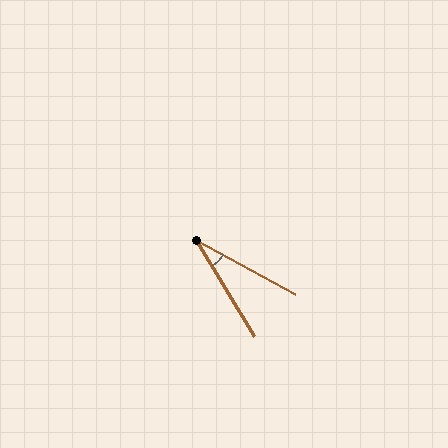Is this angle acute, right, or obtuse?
It is acute.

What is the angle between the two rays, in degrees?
Approximately 30 degrees.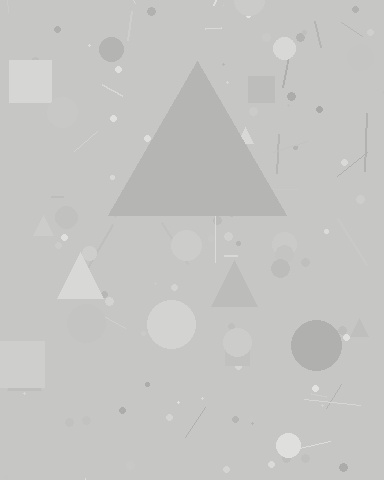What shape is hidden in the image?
A triangle is hidden in the image.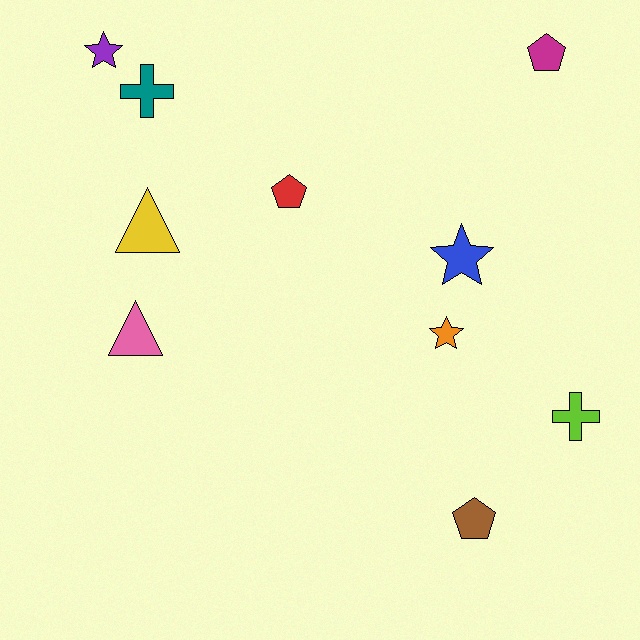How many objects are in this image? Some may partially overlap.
There are 10 objects.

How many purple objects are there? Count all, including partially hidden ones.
There is 1 purple object.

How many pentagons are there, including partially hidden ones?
There are 3 pentagons.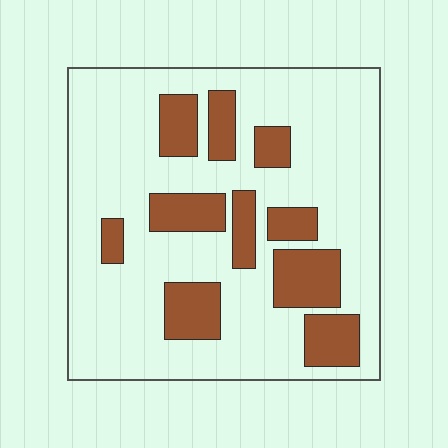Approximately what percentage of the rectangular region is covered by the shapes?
Approximately 25%.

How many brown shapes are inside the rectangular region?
10.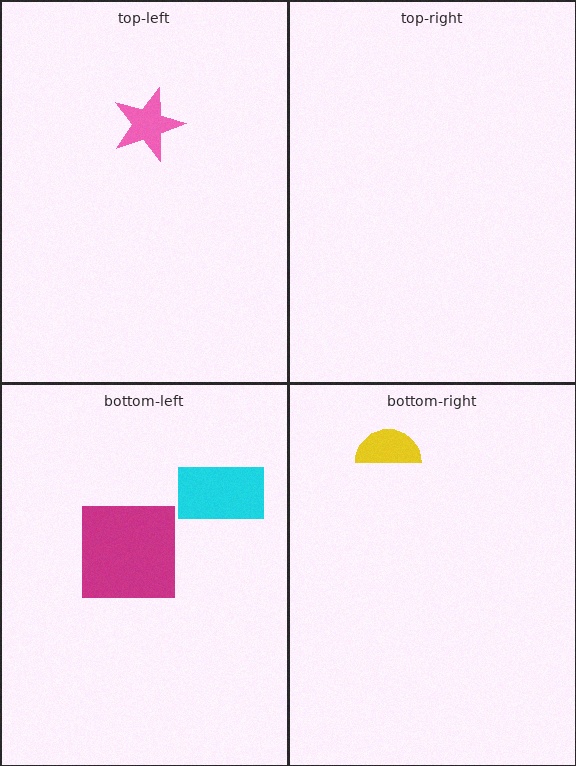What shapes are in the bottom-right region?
The yellow semicircle.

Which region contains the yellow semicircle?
The bottom-right region.